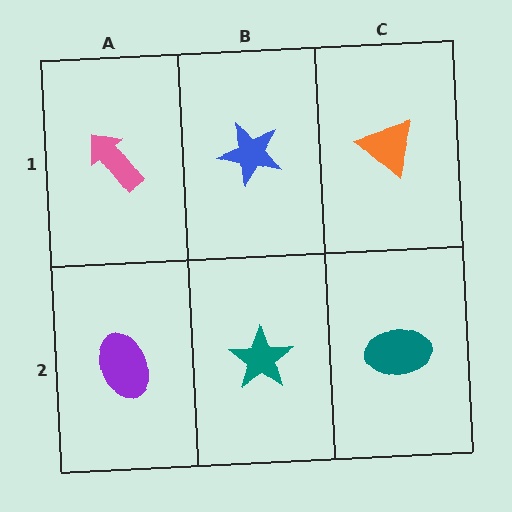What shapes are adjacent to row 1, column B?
A teal star (row 2, column B), a pink arrow (row 1, column A), an orange triangle (row 1, column C).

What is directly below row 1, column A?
A purple ellipse.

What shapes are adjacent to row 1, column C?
A teal ellipse (row 2, column C), a blue star (row 1, column B).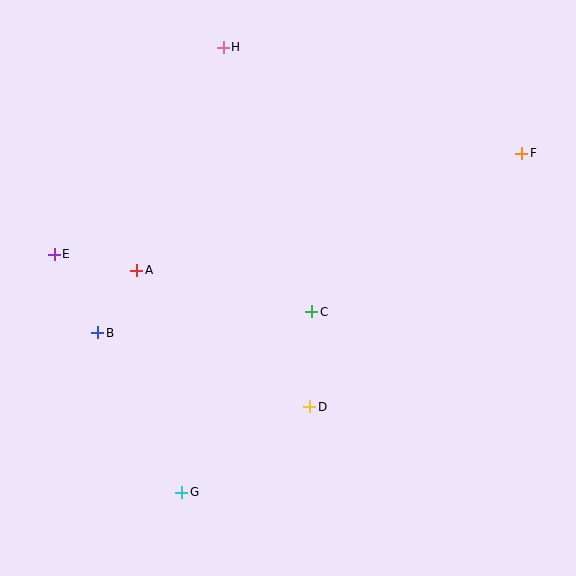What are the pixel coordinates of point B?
Point B is at (98, 333).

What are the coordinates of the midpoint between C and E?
The midpoint between C and E is at (183, 283).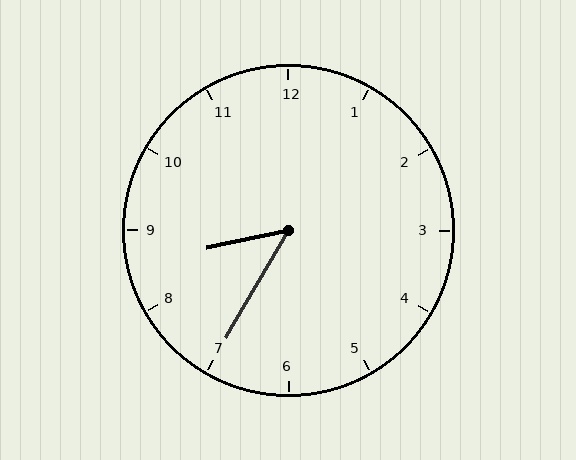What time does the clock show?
8:35.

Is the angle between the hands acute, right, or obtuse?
It is acute.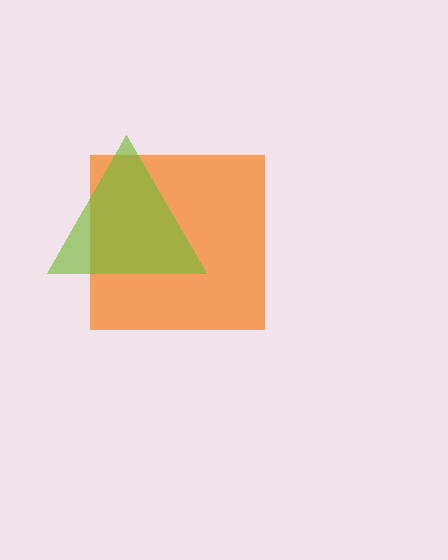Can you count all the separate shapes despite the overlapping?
Yes, there are 2 separate shapes.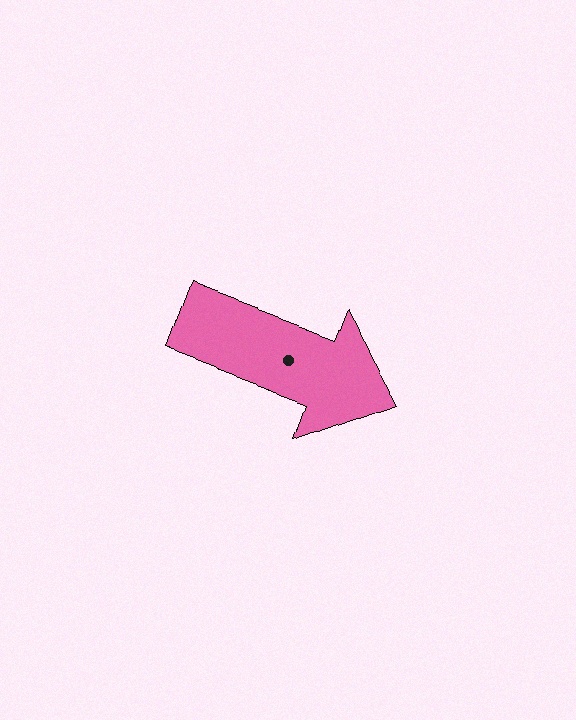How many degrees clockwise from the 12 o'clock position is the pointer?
Approximately 111 degrees.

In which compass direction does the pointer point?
East.